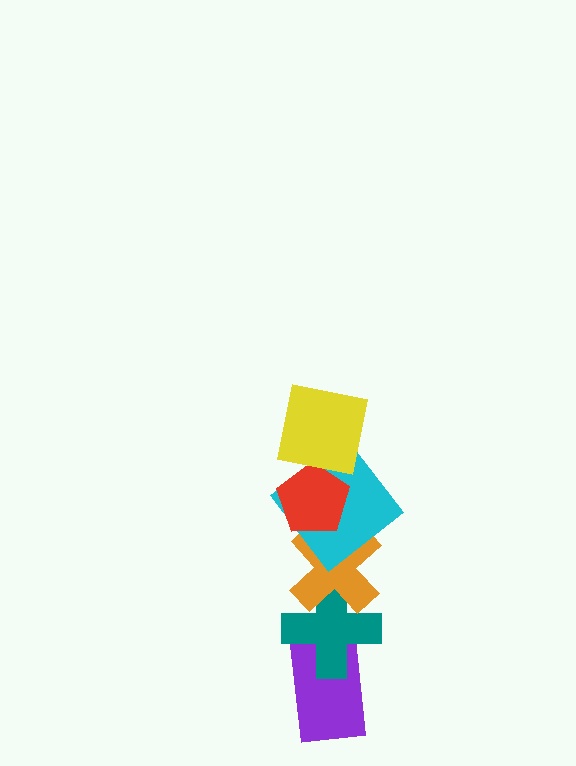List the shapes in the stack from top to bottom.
From top to bottom: the yellow square, the red pentagon, the cyan diamond, the orange cross, the teal cross, the purple rectangle.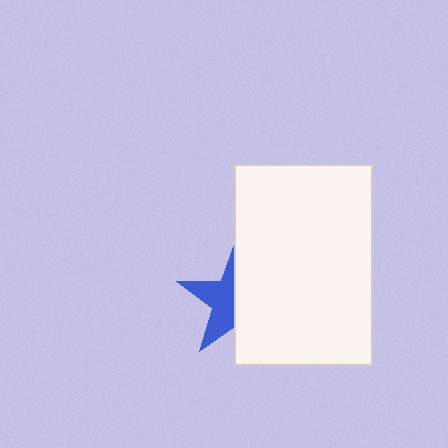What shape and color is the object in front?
The object in front is a white rectangle.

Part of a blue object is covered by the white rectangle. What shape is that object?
It is a star.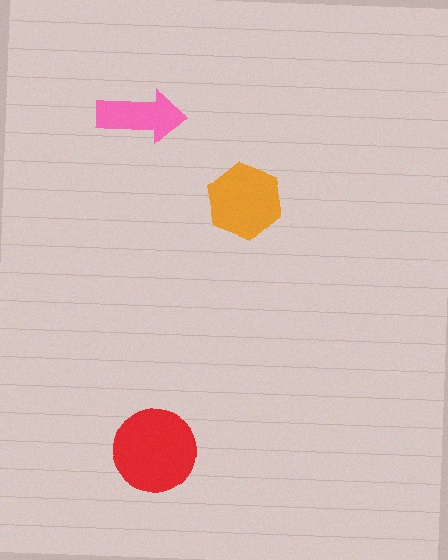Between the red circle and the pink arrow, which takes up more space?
The red circle.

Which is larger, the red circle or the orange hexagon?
The red circle.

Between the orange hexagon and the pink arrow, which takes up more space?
The orange hexagon.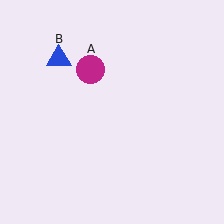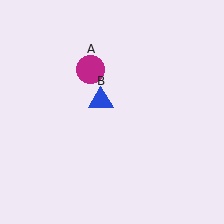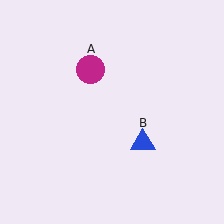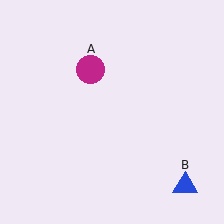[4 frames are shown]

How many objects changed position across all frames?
1 object changed position: blue triangle (object B).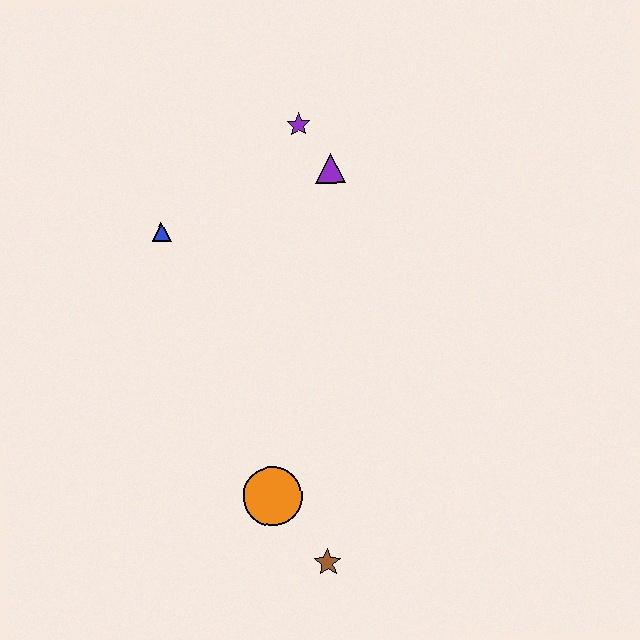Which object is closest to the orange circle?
The brown star is closest to the orange circle.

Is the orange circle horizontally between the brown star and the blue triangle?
Yes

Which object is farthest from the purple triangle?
The brown star is farthest from the purple triangle.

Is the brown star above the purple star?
No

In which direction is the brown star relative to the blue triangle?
The brown star is below the blue triangle.